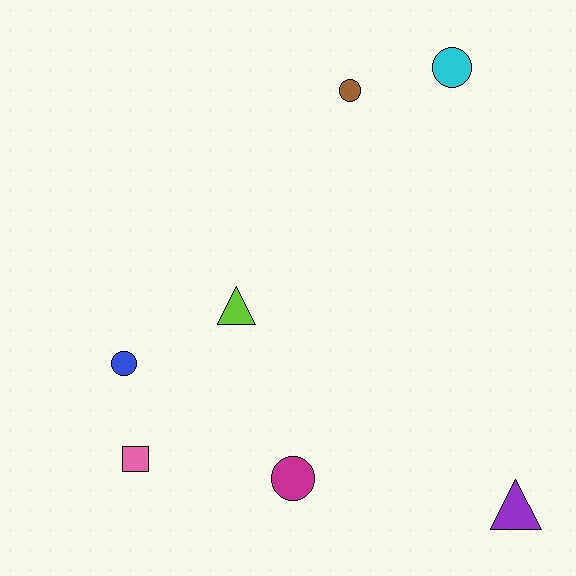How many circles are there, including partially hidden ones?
There are 4 circles.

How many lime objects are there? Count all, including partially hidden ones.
There is 1 lime object.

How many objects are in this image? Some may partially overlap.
There are 7 objects.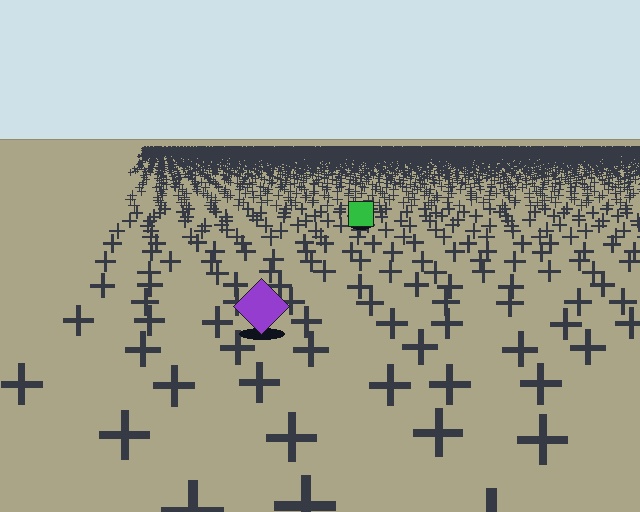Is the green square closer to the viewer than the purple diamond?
No. The purple diamond is closer — you can tell from the texture gradient: the ground texture is coarser near it.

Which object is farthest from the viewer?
The green square is farthest from the viewer. It appears smaller and the ground texture around it is denser.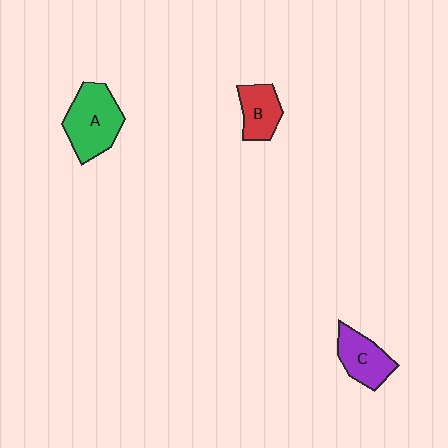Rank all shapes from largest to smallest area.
From largest to smallest: A (green), C (purple), B (red).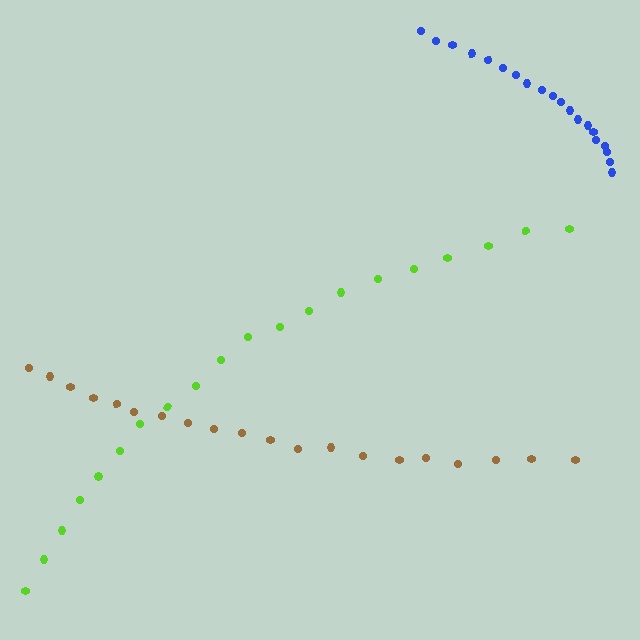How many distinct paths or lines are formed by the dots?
There are 3 distinct paths.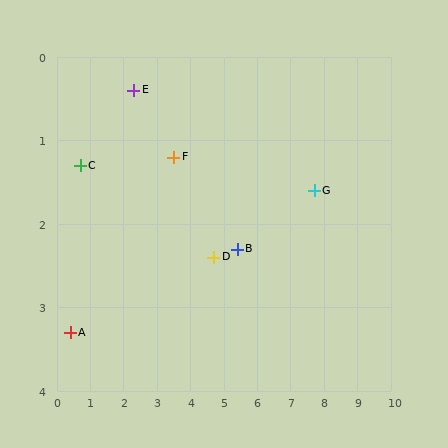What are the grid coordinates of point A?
Point A is at approximately (0.4, 3.3).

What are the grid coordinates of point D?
Point D is at approximately (4.7, 2.4).